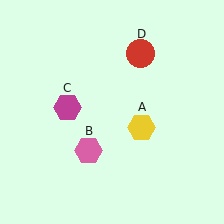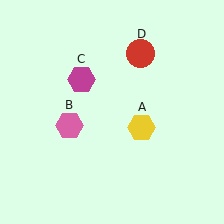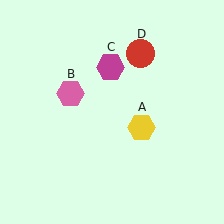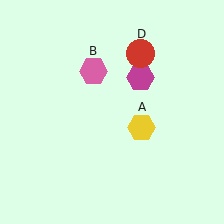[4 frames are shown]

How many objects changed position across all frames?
2 objects changed position: pink hexagon (object B), magenta hexagon (object C).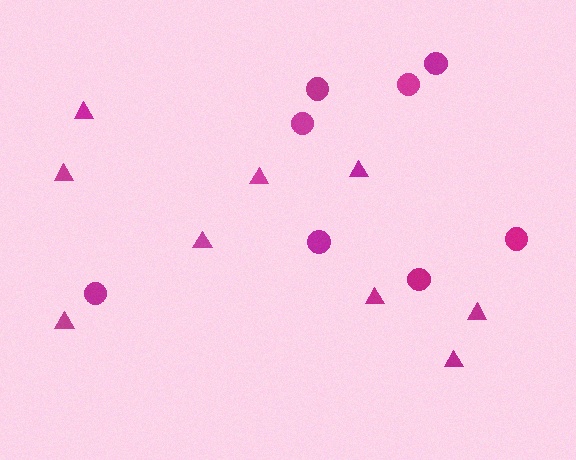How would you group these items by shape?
There are 2 groups: one group of circles (8) and one group of triangles (9).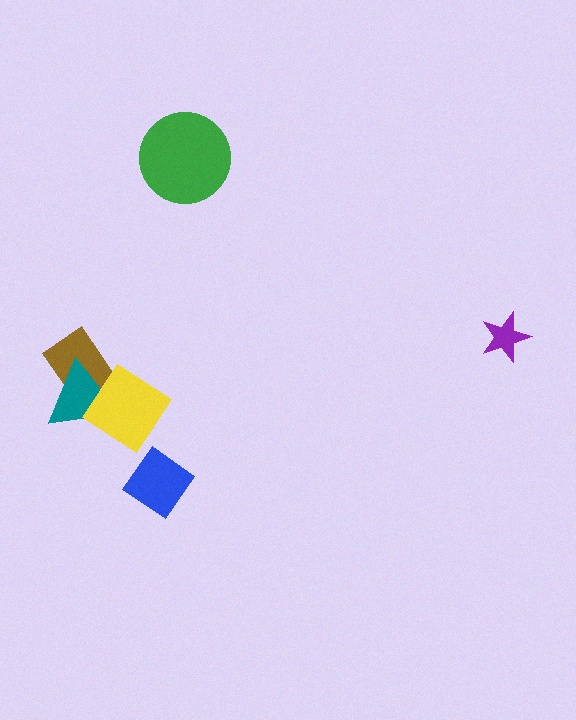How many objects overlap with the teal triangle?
2 objects overlap with the teal triangle.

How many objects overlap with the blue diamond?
0 objects overlap with the blue diamond.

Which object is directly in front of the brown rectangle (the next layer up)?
The teal triangle is directly in front of the brown rectangle.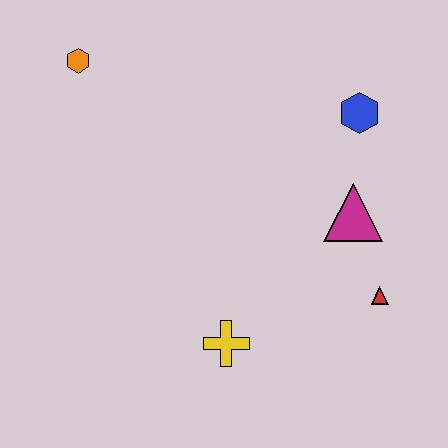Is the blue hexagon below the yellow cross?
No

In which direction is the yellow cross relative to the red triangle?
The yellow cross is to the left of the red triangle.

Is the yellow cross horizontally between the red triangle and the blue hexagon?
No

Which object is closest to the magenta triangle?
The red triangle is closest to the magenta triangle.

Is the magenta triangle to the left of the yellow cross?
No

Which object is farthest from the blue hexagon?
The orange hexagon is farthest from the blue hexagon.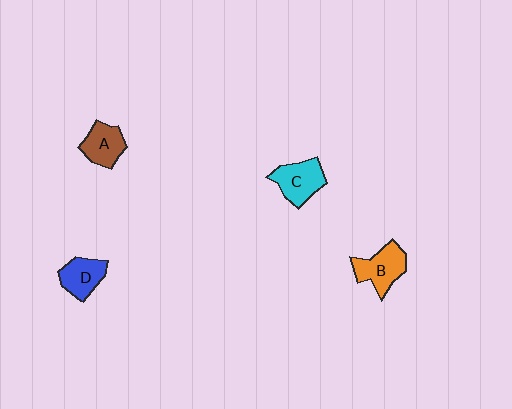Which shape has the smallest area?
Shape A (brown).